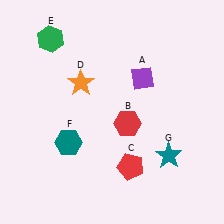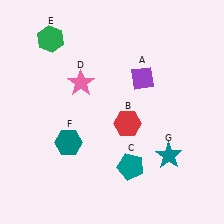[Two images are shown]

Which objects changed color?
C changed from red to teal. D changed from orange to pink.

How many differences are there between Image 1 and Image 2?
There are 2 differences between the two images.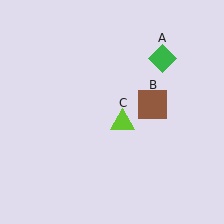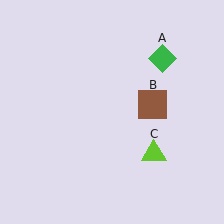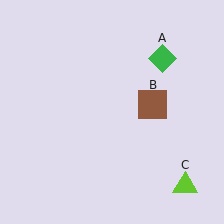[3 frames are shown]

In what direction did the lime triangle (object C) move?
The lime triangle (object C) moved down and to the right.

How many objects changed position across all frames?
1 object changed position: lime triangle (object C).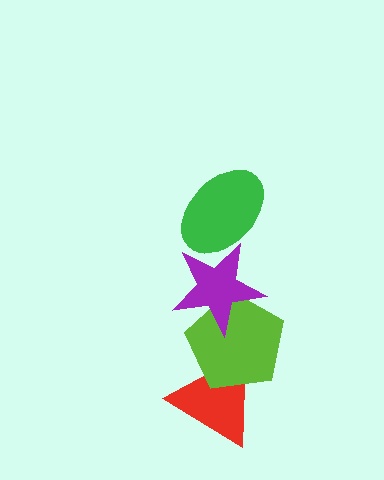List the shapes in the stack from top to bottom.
From top to bottom: the green ellipse, the purple star, the lime pentagon, the red triangle.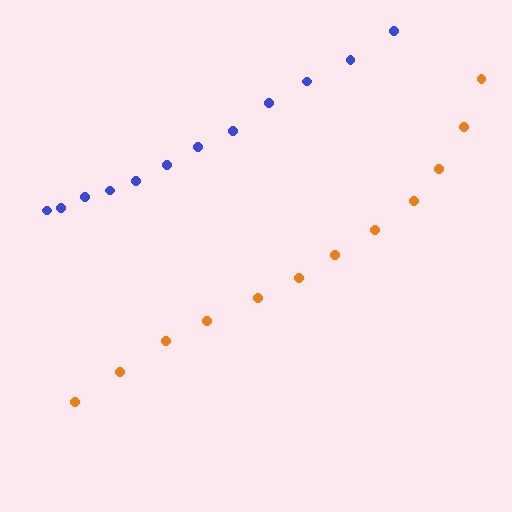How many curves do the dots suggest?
There are 2 distinct paths.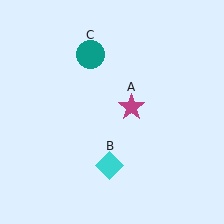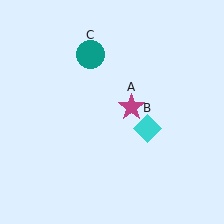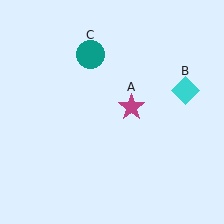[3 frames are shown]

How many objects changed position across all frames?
1 object changed position: cyan diamond (object B).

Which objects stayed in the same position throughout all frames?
Magenta star (object A) and teal circle (object C) remained stationary.